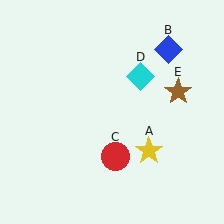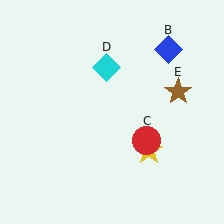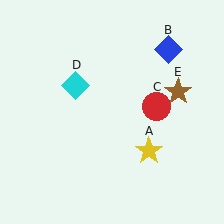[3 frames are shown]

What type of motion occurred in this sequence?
The red circle (object C), cyan diamond (object D) rotated counterclockwise around the center of the scene.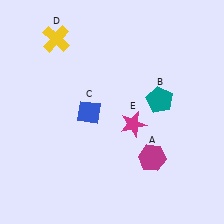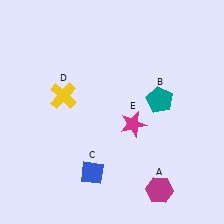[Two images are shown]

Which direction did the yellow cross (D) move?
The yellow cross (D) moved down.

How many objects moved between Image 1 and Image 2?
3 objects moved between the two images.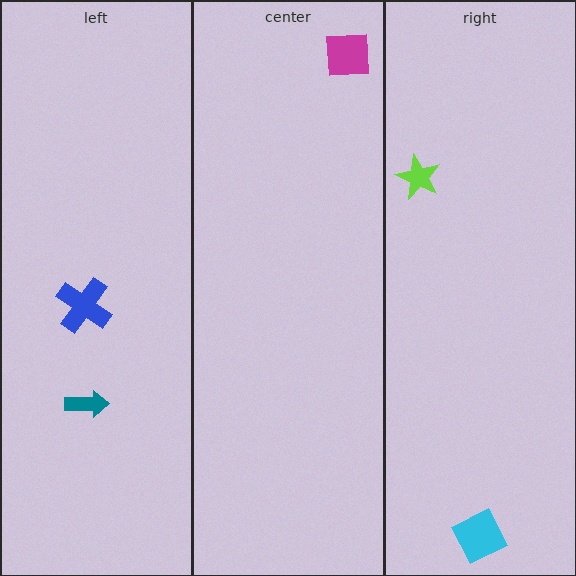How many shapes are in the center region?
1.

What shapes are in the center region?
The magenta square.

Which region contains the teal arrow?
The left region.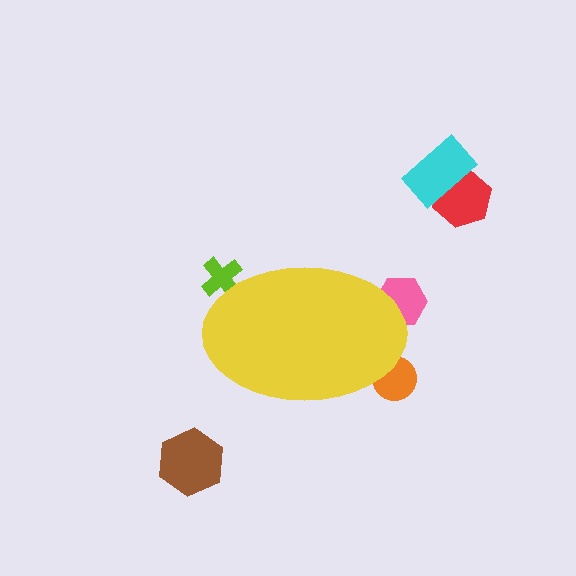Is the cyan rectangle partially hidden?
No, the cyan rectangle is fully visible.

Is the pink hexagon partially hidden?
Yes, the pink hexagon is partially hidden behind the yellow ellipse.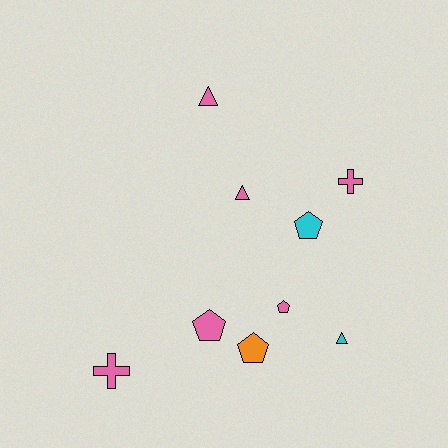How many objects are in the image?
There are 9 objects.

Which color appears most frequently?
Pink, with 6 objects.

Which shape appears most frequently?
Pentagon, with 4 objects.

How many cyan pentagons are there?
There is 1 cyan pentagon.